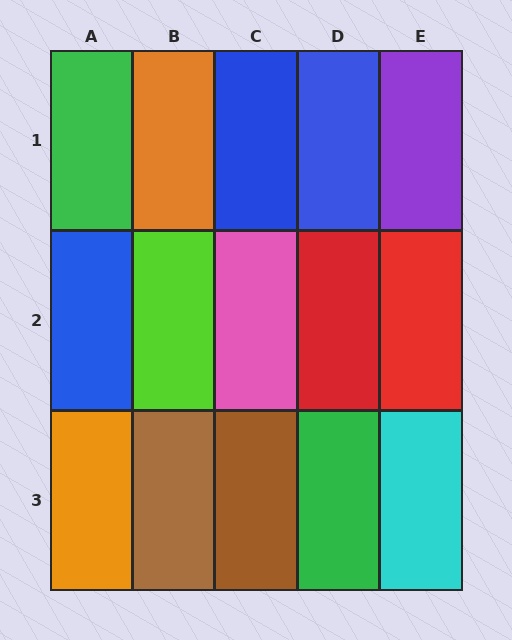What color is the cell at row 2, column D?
Red.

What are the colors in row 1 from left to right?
Green, orange, blue, blue, purple.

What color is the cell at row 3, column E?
Cyan.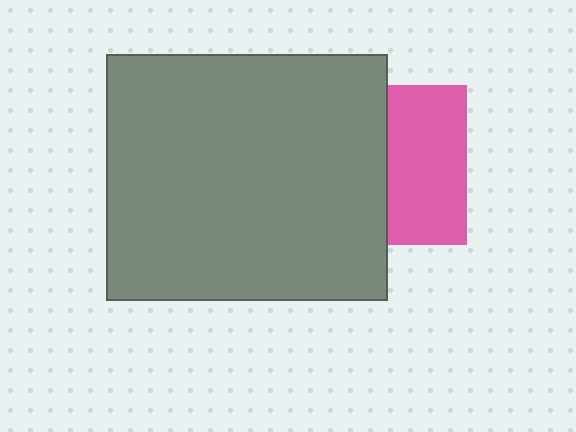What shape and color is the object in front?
The object in front is a gray rectangle.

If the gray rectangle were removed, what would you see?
You would see the complete pink square.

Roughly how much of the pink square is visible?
About half of it is visible (roughly 50%).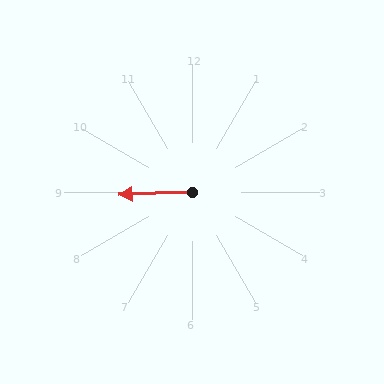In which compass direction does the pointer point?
West.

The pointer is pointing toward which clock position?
Roughly 9 o'clock.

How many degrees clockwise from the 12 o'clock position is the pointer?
Approximately 268 degrees.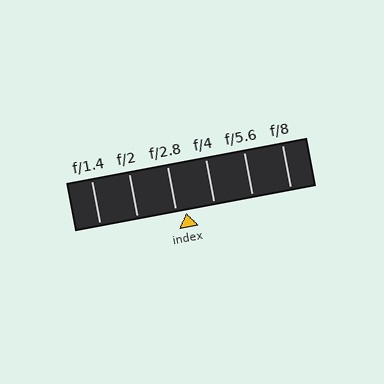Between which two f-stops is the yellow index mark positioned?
The index mark is between f/2.8 and f/4.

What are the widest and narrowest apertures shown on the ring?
The widest aperture shown is f/1.4 and the narrowest is f/8.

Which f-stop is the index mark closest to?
The index mark is closest to f/2.8.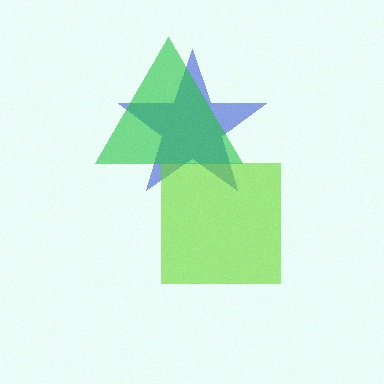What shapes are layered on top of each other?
The layered shapes are: a blue star, a lime square, a green triangle.